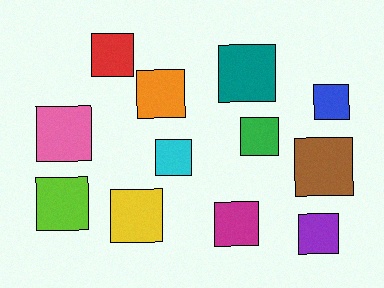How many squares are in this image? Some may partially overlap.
There are 12 squares.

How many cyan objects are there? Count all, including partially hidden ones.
There is 1 cyan object.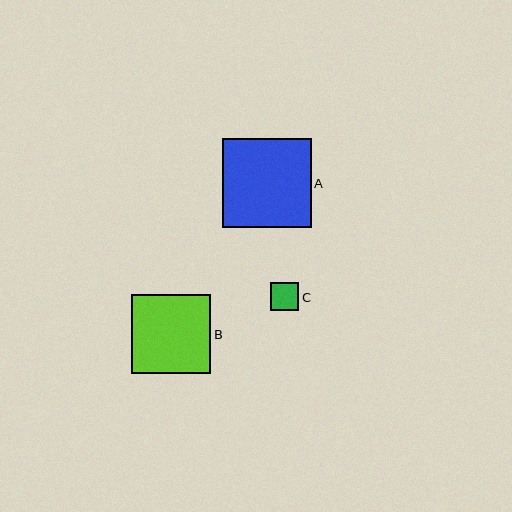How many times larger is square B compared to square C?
Square B is approximately 2.8 times the size of square C.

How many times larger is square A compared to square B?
Square A is approximately 1.1 times the size of square B.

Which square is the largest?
Square A is the largest with a size of approximately 89 pixels.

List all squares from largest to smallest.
From largest to smallest: A, B, C.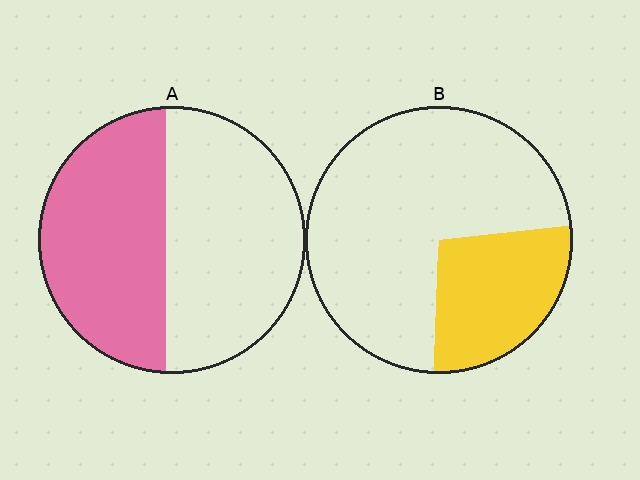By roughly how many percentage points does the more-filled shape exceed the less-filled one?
By roughly 20 percentage points (A over B).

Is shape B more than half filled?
No.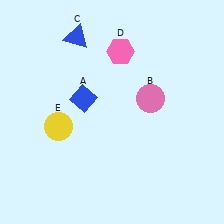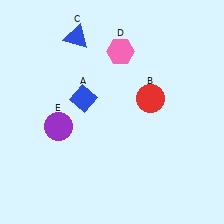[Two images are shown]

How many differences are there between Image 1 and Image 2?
There are 2 differences between the two images.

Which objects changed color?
B changed from pink to red. E changed from yellow to purple.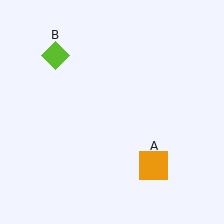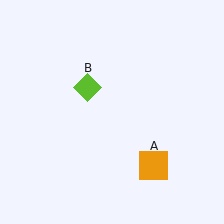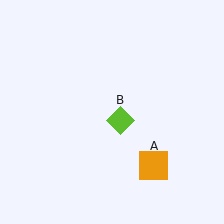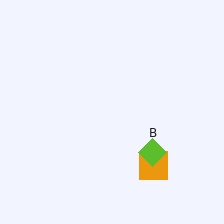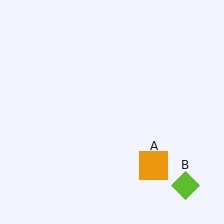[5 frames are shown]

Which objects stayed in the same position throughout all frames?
Orange square (object A) remained stationary.